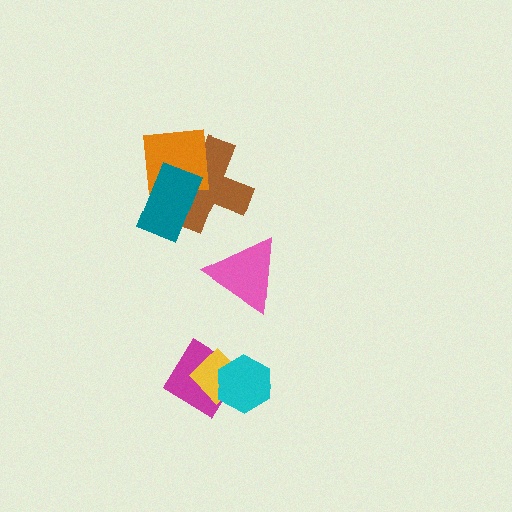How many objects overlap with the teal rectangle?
2 objects overlap with the teal rectangle.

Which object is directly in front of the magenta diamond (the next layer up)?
The yellow diamond is directly in front of the magenta diamond.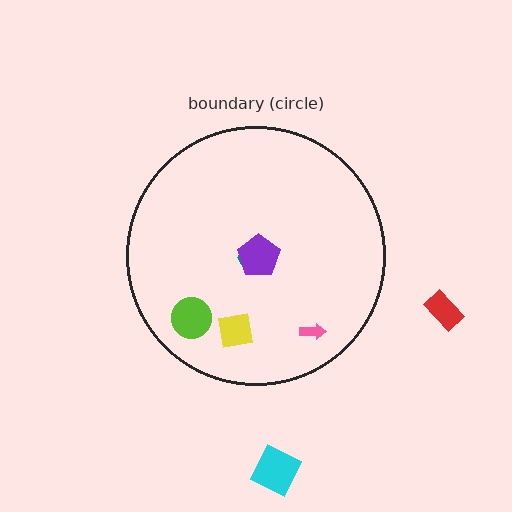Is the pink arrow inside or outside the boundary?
Inside.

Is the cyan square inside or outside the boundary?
Outside.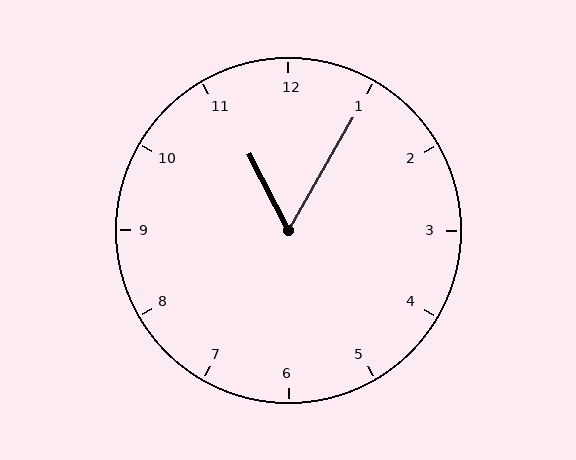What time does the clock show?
11:05.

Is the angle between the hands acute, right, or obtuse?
It is acute.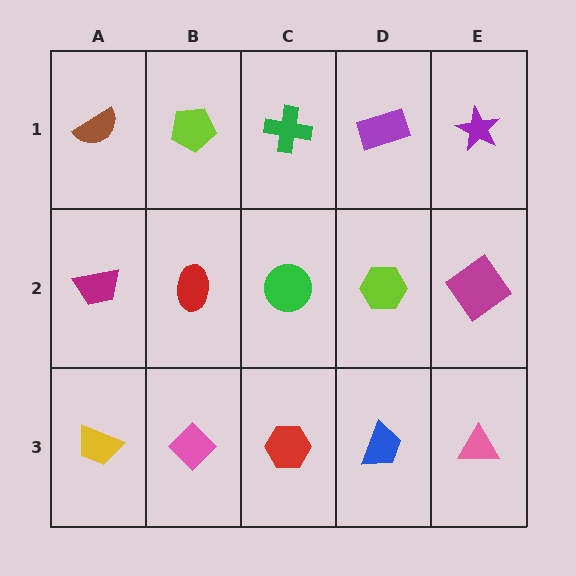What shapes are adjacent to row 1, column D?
A lime hexagon (row 2, column D), a green cross (row 1, column C), a purple star (row 1, column E).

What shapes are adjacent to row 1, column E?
A magenta diamond (row 2, column E), a purple rectangle (row 1, column D).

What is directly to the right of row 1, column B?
A green cross.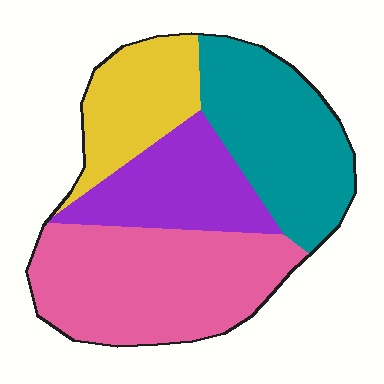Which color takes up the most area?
Pink, at roughly 35%.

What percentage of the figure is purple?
Purple covers around 20% of the figure.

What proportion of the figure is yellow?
Yellow takes up between a sixth and a third of the figure.